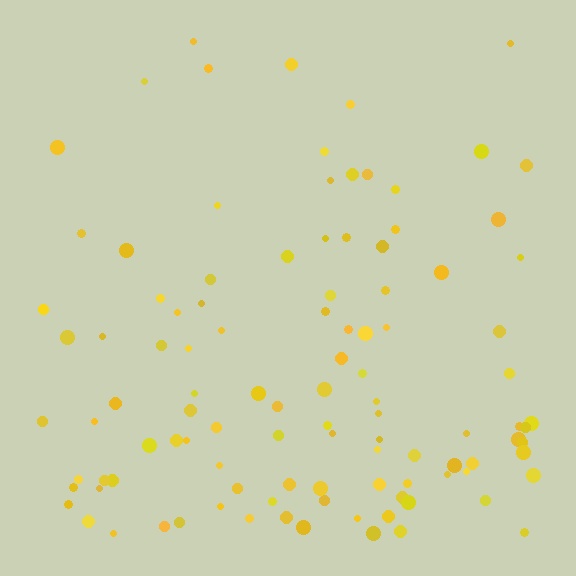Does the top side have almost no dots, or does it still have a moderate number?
Still a moderate number, just noticeably fewer than the bottom.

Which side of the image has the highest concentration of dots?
The bottom.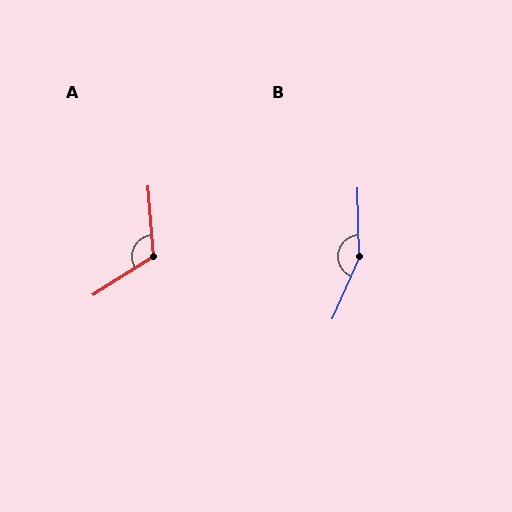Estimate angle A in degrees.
Approximately 118 degrees.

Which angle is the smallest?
A, at approximately 118 degrees.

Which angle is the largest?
B, at approximately 155 degrees.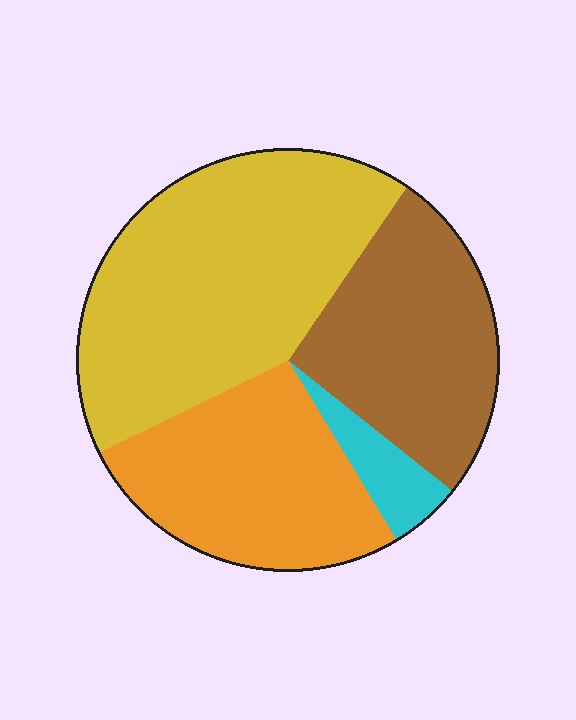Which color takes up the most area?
Yellow, at roughly 40%.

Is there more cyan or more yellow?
Yellow.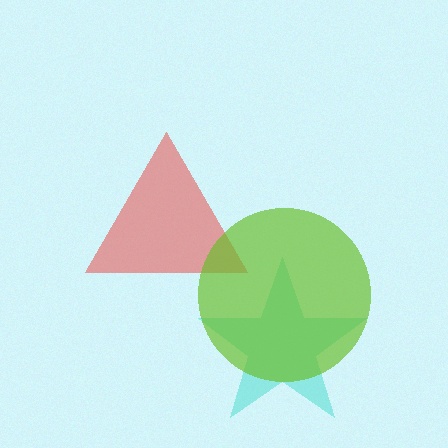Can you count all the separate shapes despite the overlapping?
Yes, there are 3 separate shapes.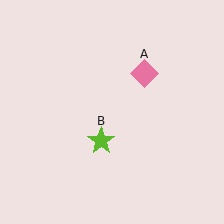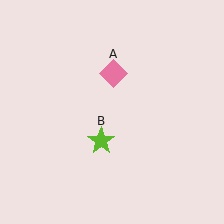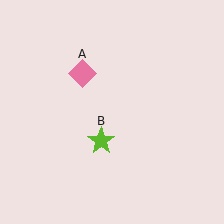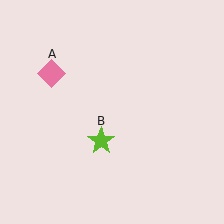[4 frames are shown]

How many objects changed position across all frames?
1 object changed position: pink diamond (object A).